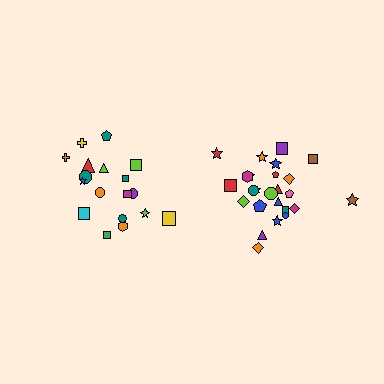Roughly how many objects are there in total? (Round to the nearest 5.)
Roughly 45 objects in total.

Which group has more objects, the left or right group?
The right group.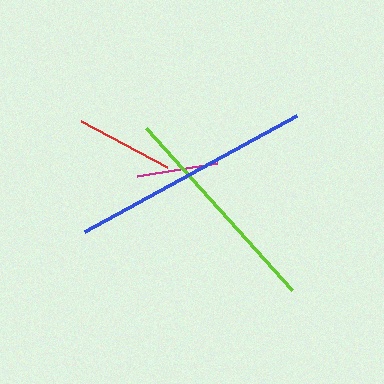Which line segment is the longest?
The blue line is the longest at approximately 242 pixels.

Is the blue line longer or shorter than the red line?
The blue line is longer than the red line.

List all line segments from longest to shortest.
From longest to shortest: blue, lime, red, magenta.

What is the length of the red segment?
The red segment is approximately 97 pixels long.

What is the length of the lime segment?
The lime segment is approximately 218 pixels long.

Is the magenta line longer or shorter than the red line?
The red line is longer than the magenta line.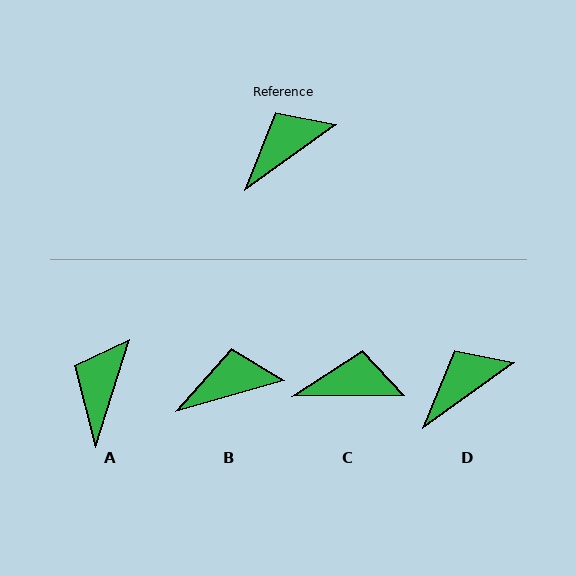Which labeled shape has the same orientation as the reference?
D.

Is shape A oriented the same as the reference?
No, it is off by about 37 degrees.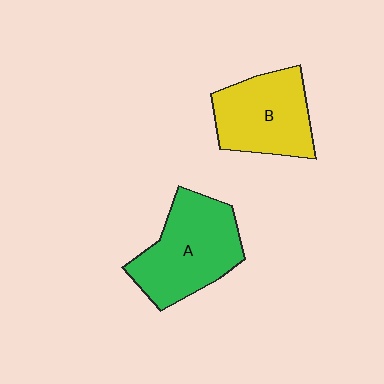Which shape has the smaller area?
Shape B (yellow).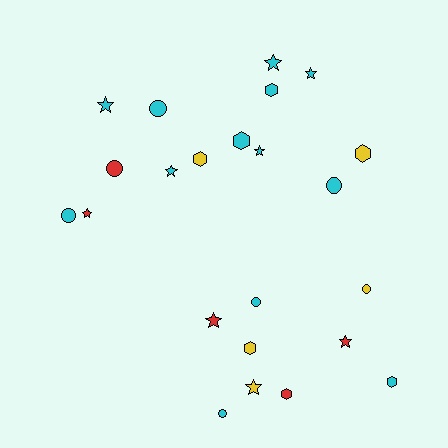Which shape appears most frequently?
Star, with 9 objects.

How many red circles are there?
There is 1 red circle.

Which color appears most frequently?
Cyan, with 13 objects.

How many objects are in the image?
There are 23 objects.